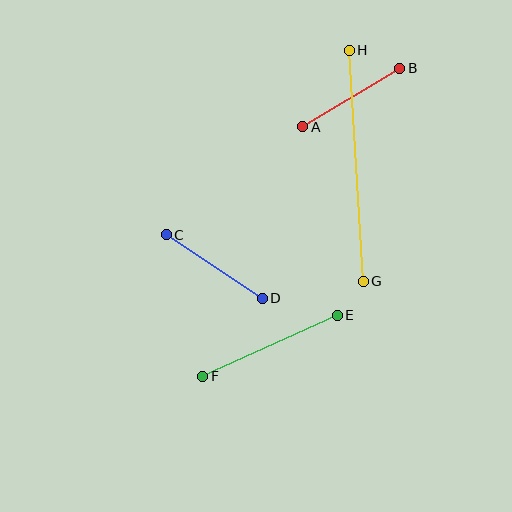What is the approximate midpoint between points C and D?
The midpoint is at approximately (214, 266) pixels.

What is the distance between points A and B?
The distance is approximately 113 pixels.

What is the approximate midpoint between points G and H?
The midpoint is at approximately (356, 166) pixels.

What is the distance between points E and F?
The distance is approximately 148 pixels.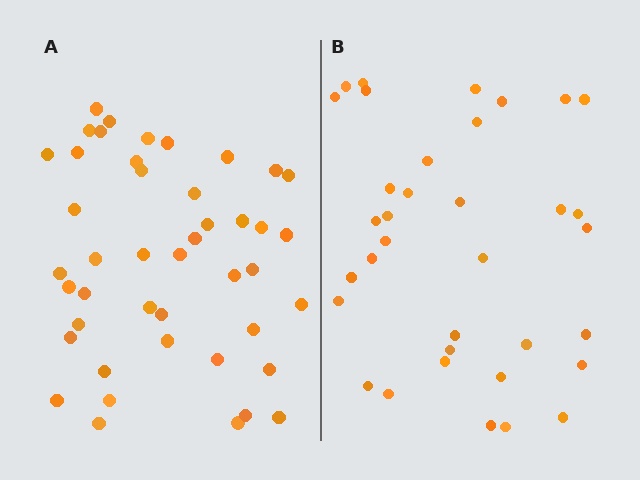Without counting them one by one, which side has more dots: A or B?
Region A (the left region) has more dots.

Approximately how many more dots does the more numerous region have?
Region A has roughly 8 or so more dots than region B.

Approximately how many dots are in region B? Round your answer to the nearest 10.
About 40 dots. (The exact count is 35, which rounds to 40.)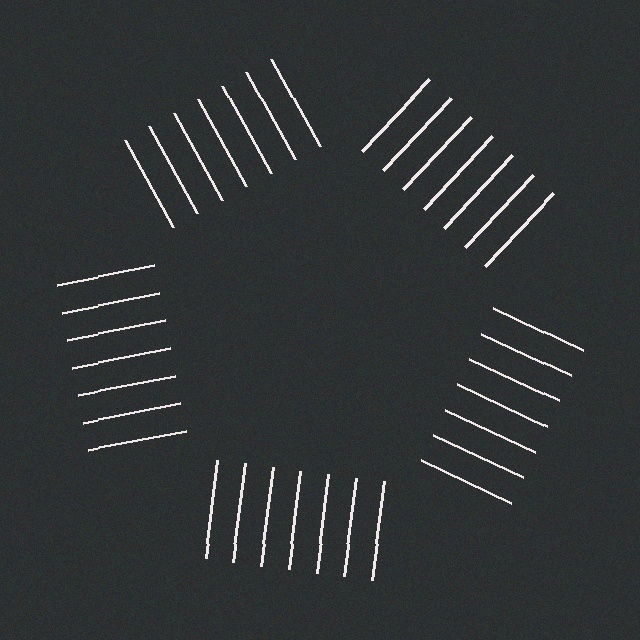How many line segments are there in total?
35 — 7 along each of the 5 edges.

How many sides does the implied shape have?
5 sides — the line-ends trace a pentagon.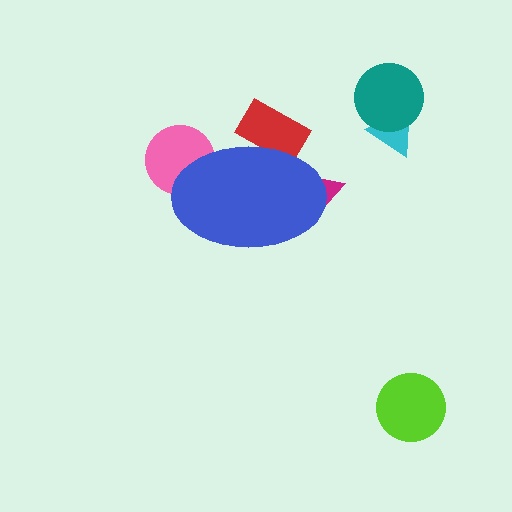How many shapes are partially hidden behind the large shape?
3 shapes are partially hidden.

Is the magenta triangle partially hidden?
Yes, the magenta triangle is partially hidden behind the blue ellipse.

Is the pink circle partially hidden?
Yes, the pink circle is partially hidden behind the blue ellipse.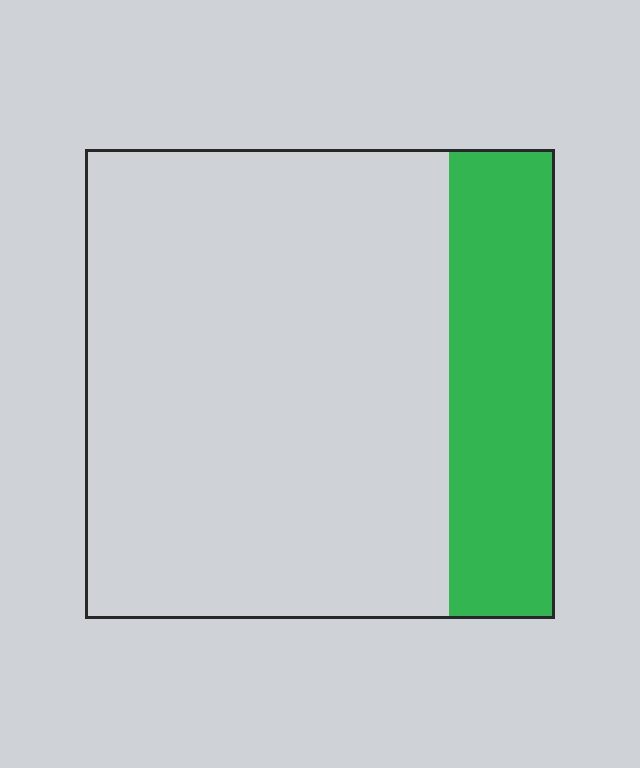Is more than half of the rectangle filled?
No.